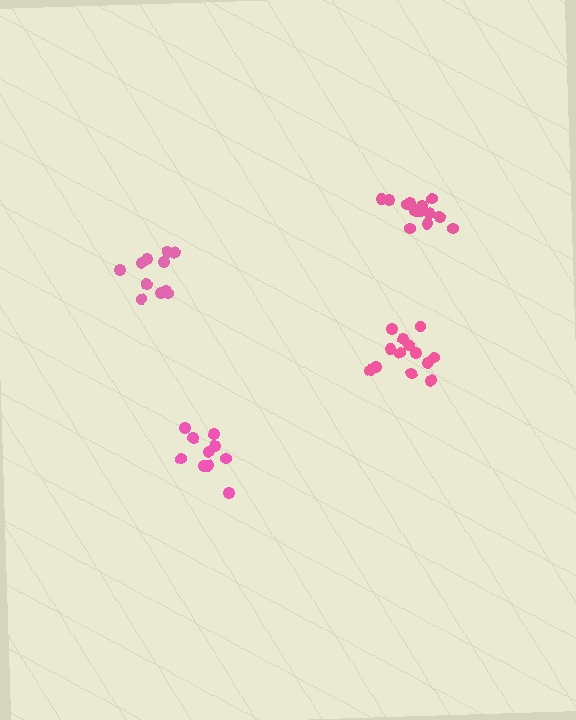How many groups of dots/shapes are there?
There are 4 groups.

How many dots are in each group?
Group 1: 12 dots, Group 2: 10 dots, Group 3: 13 dots, Group 4: 13 dots (48 total).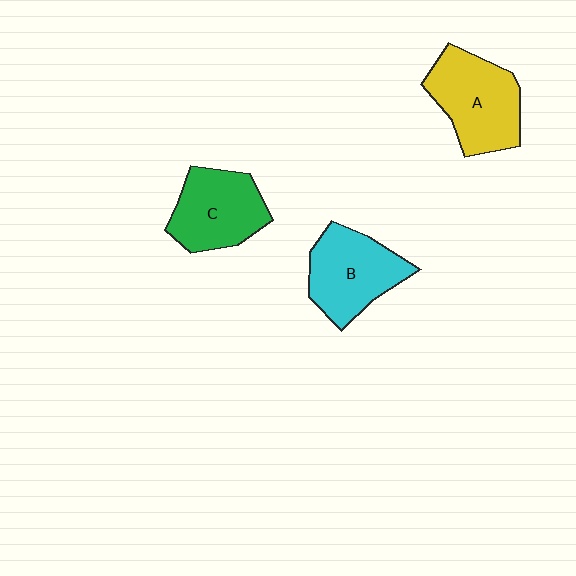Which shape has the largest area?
Shape A (yellow).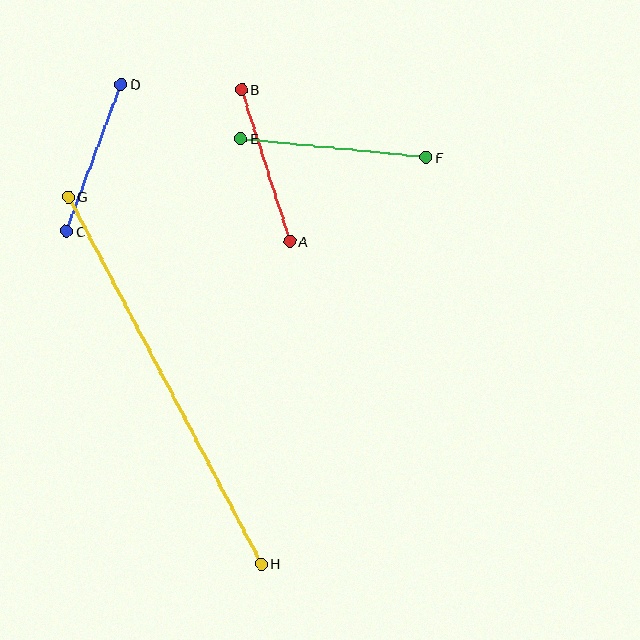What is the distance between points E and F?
The distance is approximately 186 pixels.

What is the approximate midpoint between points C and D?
The midpoint is at approximately (94, 158) pixels.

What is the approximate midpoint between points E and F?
The midpoint is at approximately (334, 148) pixels.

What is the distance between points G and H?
The distance is approximately 415 pixels.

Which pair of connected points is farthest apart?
Points G and H are farthest apart.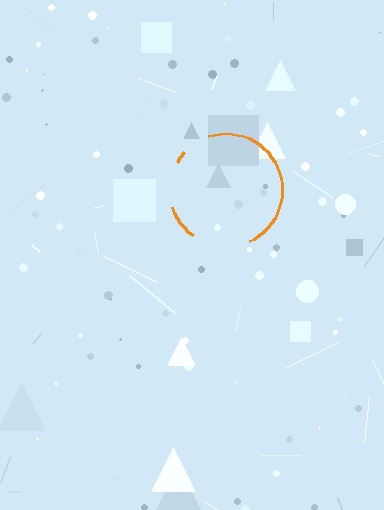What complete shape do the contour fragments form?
The contour fragments form a circle.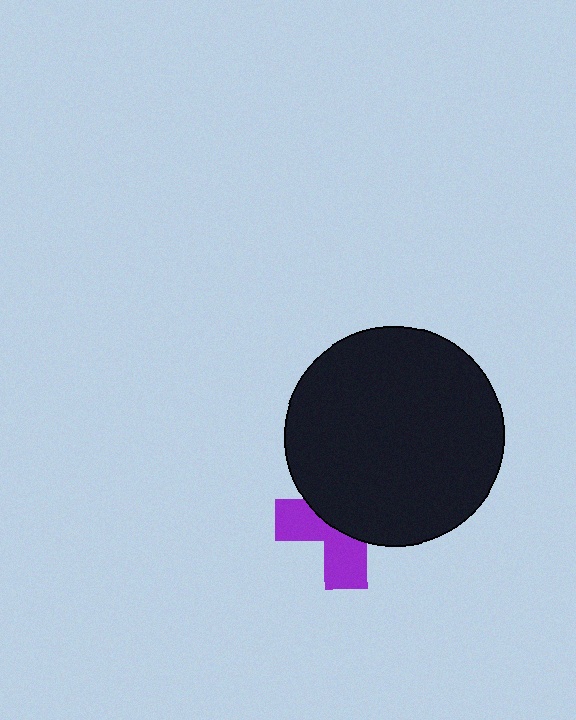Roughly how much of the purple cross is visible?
A small part of it is visible (roughly 41%).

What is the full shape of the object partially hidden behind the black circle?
The partially hidden object is a purple cross.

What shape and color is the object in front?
The object in front is a black circle.